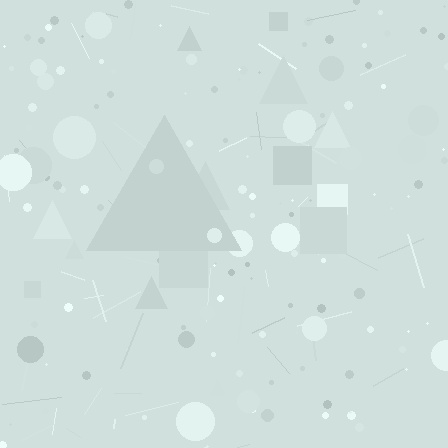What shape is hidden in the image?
A triangle is hidden in the image.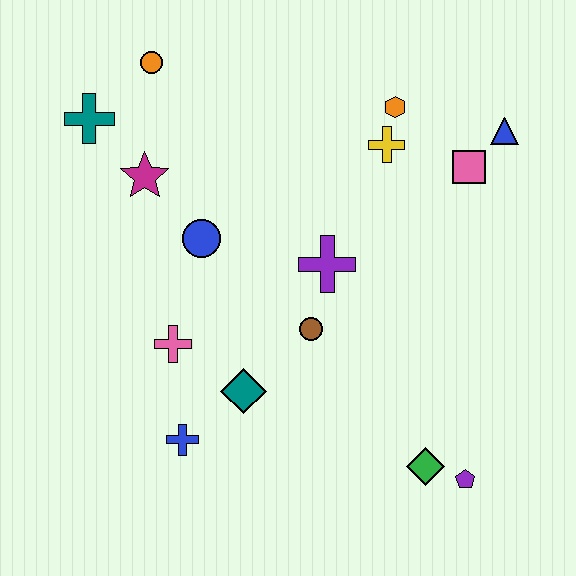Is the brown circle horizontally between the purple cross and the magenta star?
Yes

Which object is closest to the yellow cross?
The orange hexagon is closest to the yellow cross.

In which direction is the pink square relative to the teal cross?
The pink square is to the right of the teal cross.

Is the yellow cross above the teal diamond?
Yes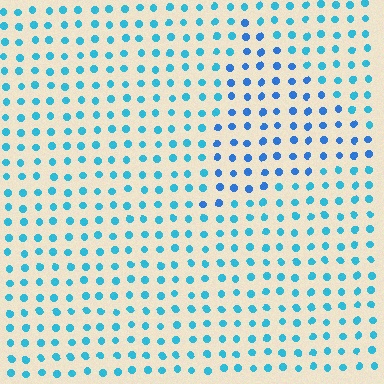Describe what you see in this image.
The image is filled with small cyan elements in a uniform arrangement. A triangle-shaped region is visible where the elements are tinted to a slightly different hue, forming a subtle color boundary.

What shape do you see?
I see a triangle.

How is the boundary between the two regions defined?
The boundary is defined purely by a slight shift in hue (about 24 degrees). Spacing, size, and orientation are identical on both sides.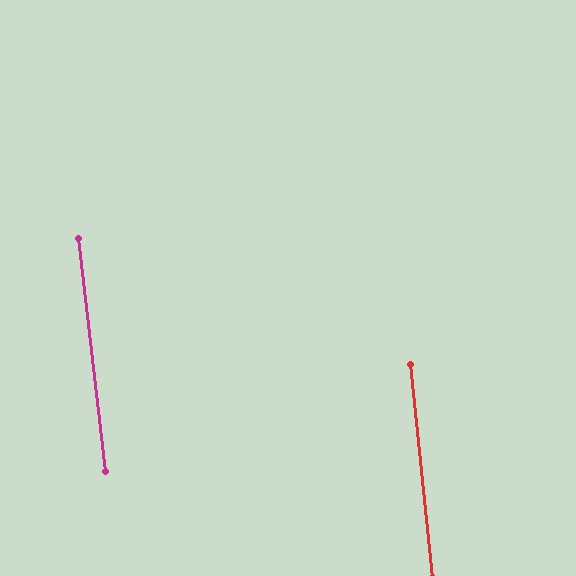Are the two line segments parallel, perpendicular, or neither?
Parallel — their directions differ by only 0.7°.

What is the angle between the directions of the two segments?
Approximately 1 degree.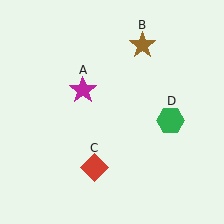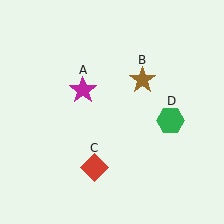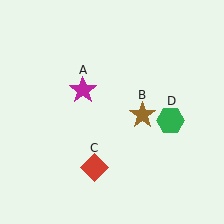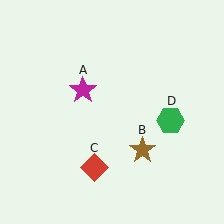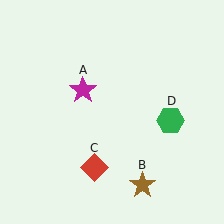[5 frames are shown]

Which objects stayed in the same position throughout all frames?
Magenta star (object A) and red diamond (object C) and green hexagon (object D) remained stationary.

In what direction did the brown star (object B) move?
The brown star (object B) moved down.